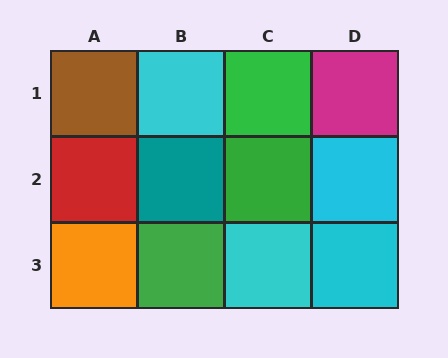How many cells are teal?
1 cell is teal.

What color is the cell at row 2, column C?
Green.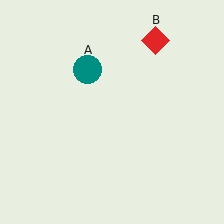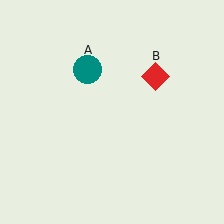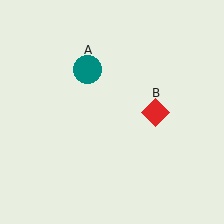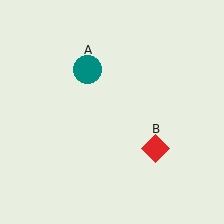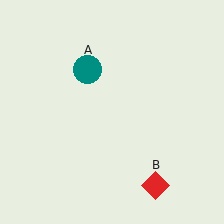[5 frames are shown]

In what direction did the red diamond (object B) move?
The red diamond (object B) moved down.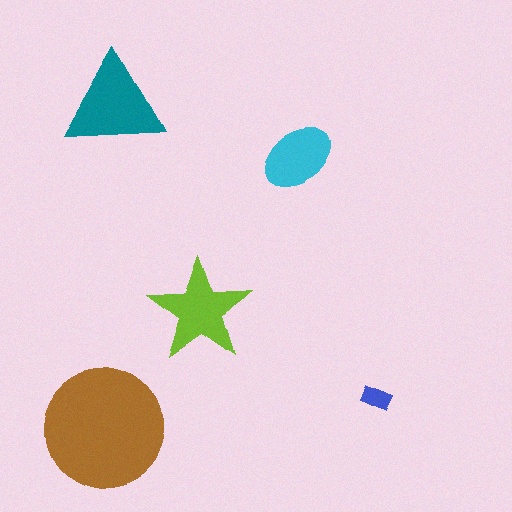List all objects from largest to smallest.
The brown circle, the teal triangle, the lime star, the cyan ellipse, the blue rectangle.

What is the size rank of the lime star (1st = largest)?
3rd.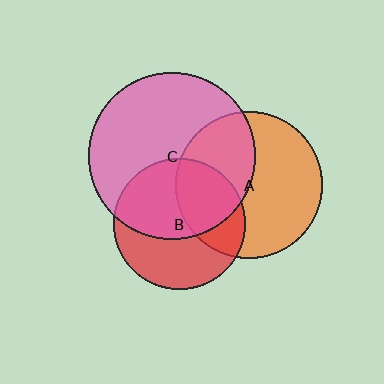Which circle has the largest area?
Circle C (pink).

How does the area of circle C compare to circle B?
Approximately 1.6 times.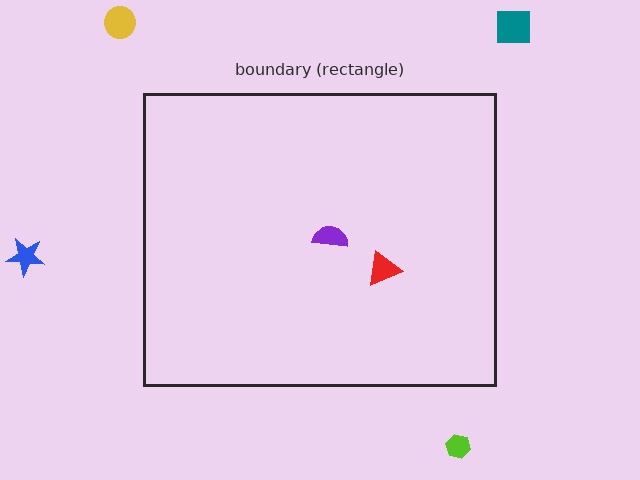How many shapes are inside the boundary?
2 inside, 4 outside.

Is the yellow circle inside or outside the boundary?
Outside.